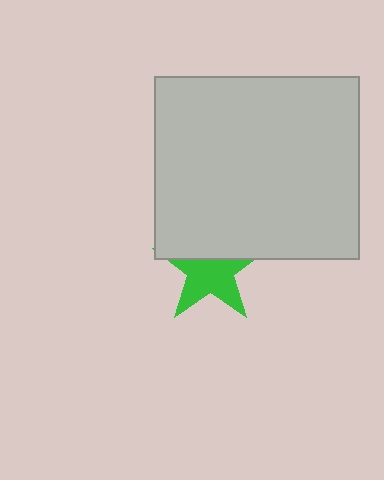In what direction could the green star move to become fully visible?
The green star could move down. That would shift it out from behind the light gray rectangle entirely.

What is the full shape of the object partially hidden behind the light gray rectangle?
The partially hidden object is a green star.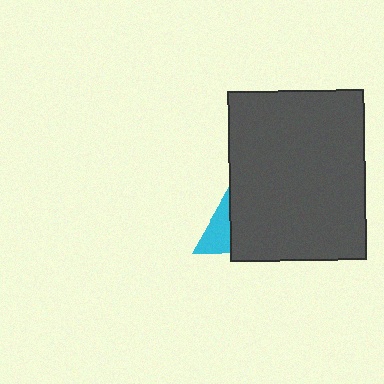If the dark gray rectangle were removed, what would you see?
You would see the complete cyan triangle.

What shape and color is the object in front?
The object in front is a dark gray rectangle.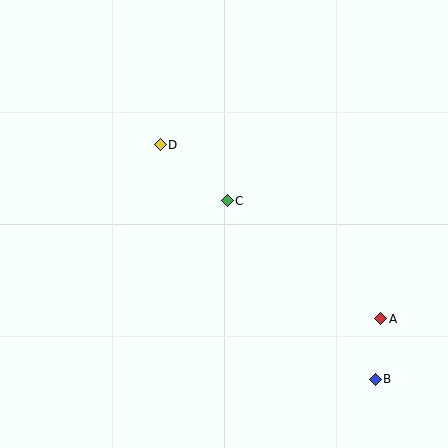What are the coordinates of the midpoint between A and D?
The midpoint between A and D is at (270, 232).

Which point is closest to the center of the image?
Point C at (227, 201) is closest to the center.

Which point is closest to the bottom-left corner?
Point C is closest to the bottom-left corner.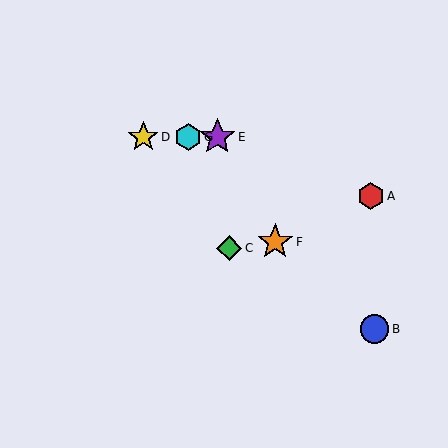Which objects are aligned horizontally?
Objects D, E, G are aligned horizontally.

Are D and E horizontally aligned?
Yes, both are at y≈137.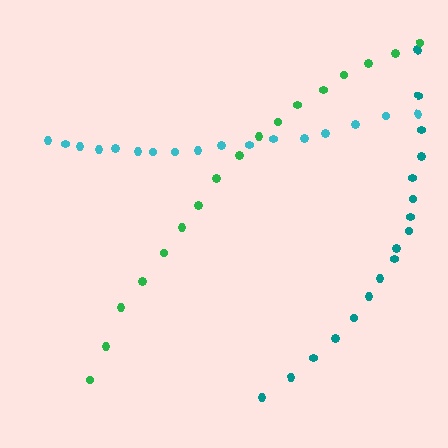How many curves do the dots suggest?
There are 3 distinct paths.